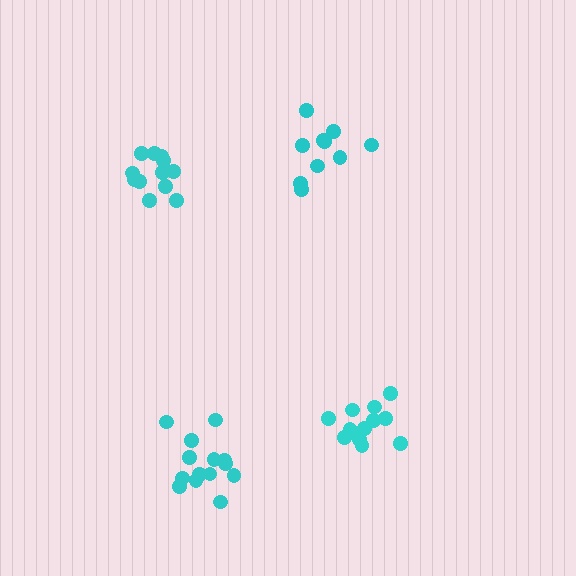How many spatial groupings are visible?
There are 4 spatial groupings.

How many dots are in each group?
Group 1: 13 dots, Group 2: 12 dots, Group 3: 14 dots, Group 4: 10 dots (49 total).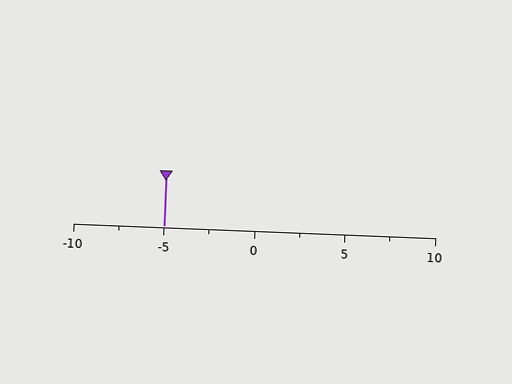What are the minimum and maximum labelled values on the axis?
The axis runs from -10 to 10.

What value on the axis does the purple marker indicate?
The marker indicates approximately -5.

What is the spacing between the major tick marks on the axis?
The major ticks are spaced 5 apart.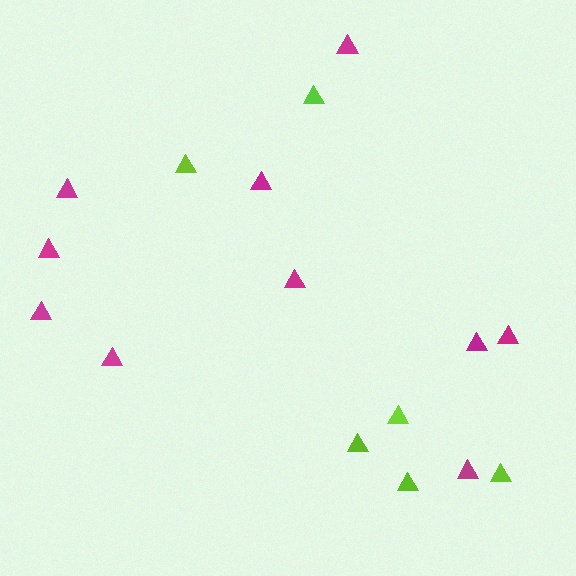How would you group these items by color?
There are 2 groups: one group of lime triangles (6) and one group of magenta triangles (10).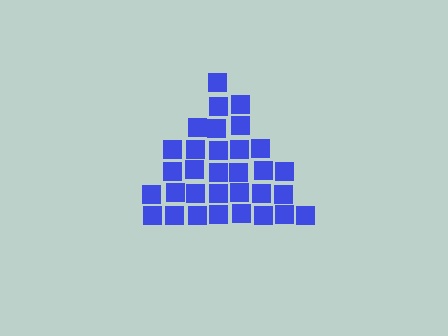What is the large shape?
The large shape is a triangle.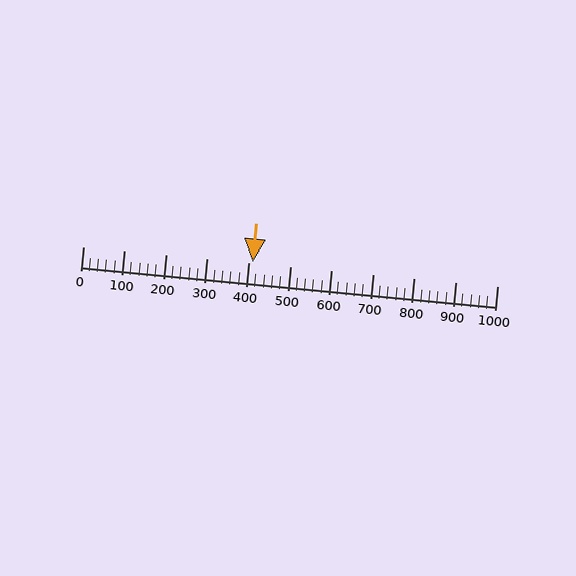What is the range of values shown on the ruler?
The ruler shows values from 0 to 1000.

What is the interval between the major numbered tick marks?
The major tick marks are spaced 100 units apart.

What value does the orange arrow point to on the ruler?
The orange arrow points to approximately 409.